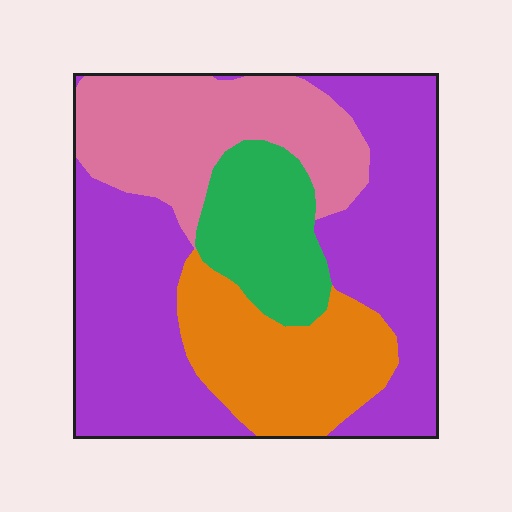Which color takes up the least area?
Green, at roughly 15%.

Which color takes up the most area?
Purple, at roughly 45%.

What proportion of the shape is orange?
Orange covers around 20% of the shape.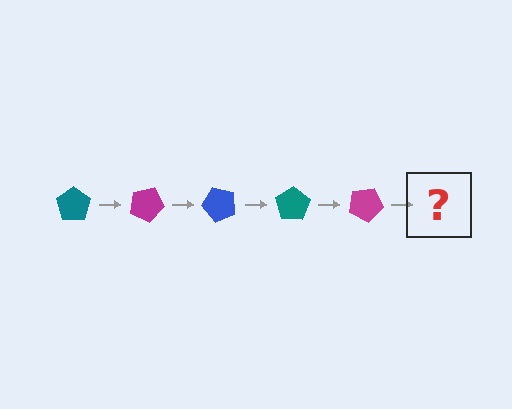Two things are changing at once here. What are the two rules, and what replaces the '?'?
The two rules are that it rotates 25 degrees each step and the color cycles through teal, magenta, and blue. The '?' should be a blue pentagon, rotated 125 degrees from the start.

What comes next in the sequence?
The next element should be a blue pentagon, rotated 125 degrees from the start.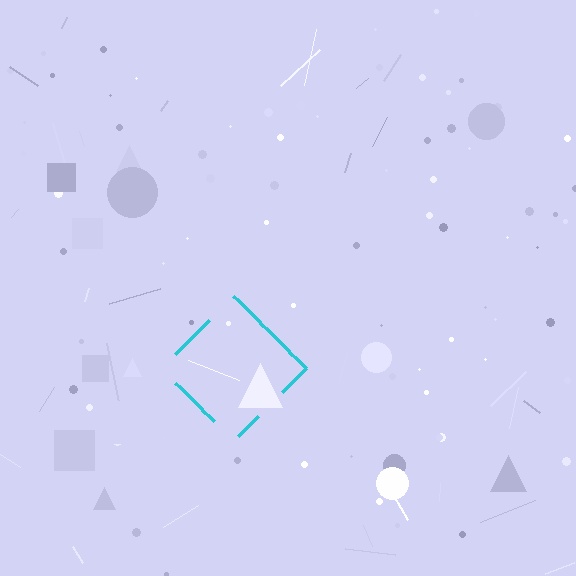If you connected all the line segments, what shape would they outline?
They would outline a diamond.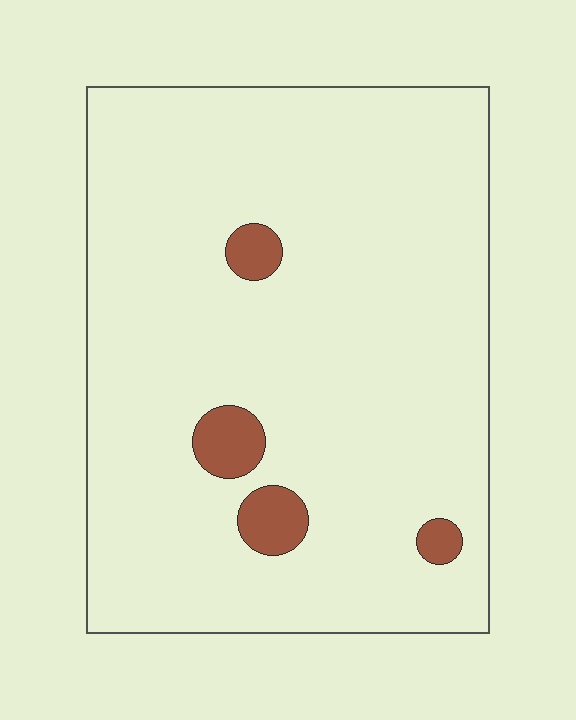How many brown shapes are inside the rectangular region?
4.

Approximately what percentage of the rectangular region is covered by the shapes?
Approximately 5%.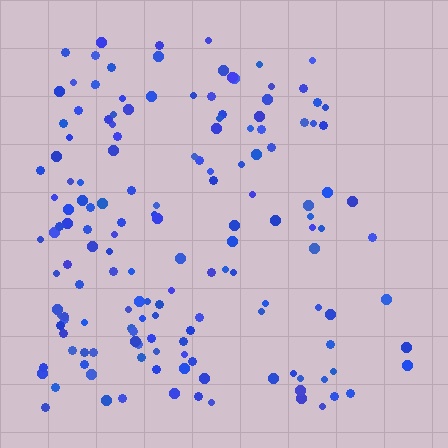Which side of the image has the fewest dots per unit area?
The right.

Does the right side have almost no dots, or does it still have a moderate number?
Still a moderate number, just noticeably fewer than the left.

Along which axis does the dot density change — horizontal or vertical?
Horizontal.